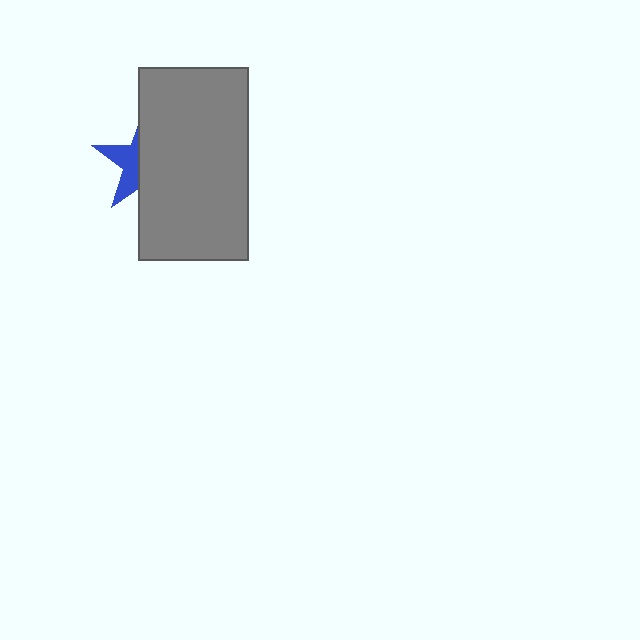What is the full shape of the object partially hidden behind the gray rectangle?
The partially hidden object is a blue star.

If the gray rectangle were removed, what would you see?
You would see the complete blue star.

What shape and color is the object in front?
The object in front is a gray rectangle.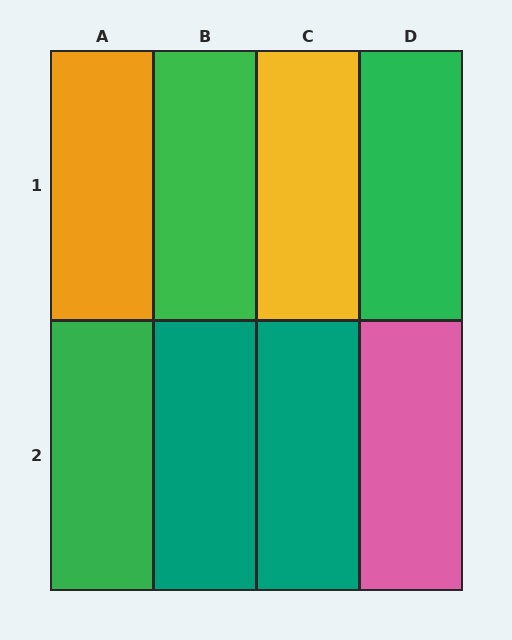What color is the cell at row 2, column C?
Teal.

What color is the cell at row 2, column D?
Pink.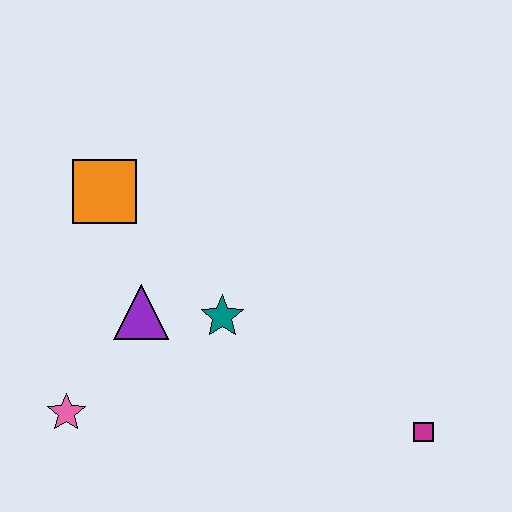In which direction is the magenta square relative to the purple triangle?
The magenta square is to the right of the purple triangle.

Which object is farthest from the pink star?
The magenta square is farthest from the pink star.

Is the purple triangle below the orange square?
Yes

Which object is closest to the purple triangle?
The teal star is closest to the purple triangle.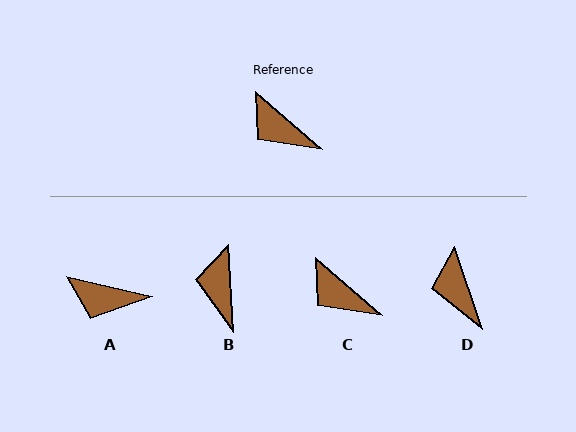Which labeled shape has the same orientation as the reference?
C.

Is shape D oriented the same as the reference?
No, it is off by about 30 degrees.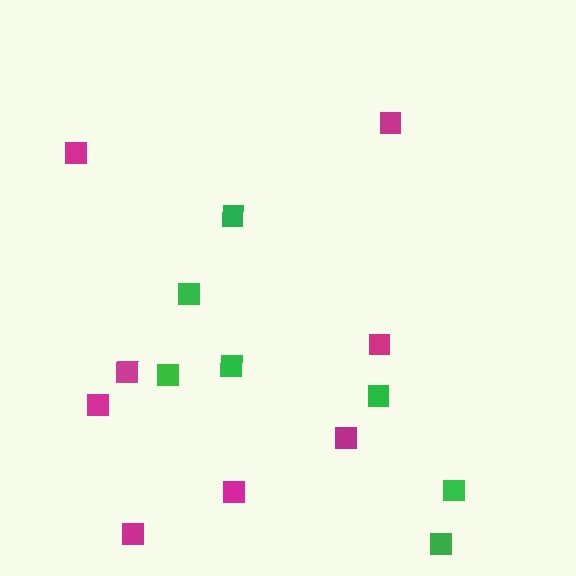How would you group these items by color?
There are 2 groups: one group of magenta squares (8) and one group of green squares (7).